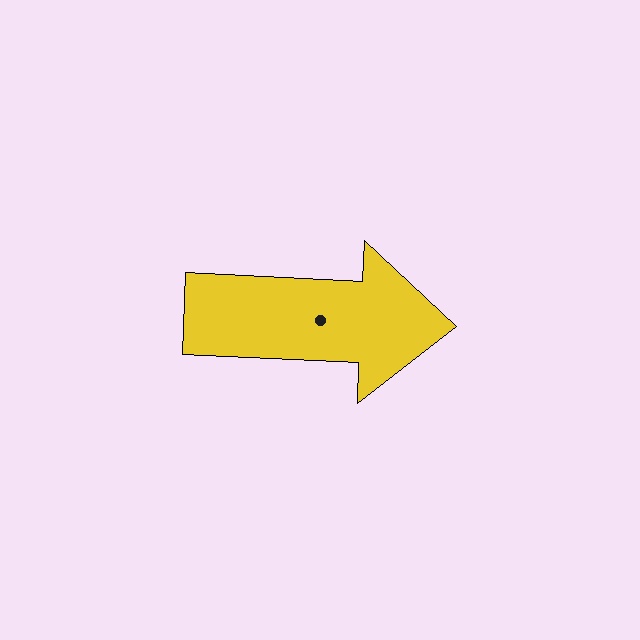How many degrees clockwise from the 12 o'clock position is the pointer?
Approximately 93 degrees.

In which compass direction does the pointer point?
East.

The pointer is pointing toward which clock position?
Roughly 3 o'clock.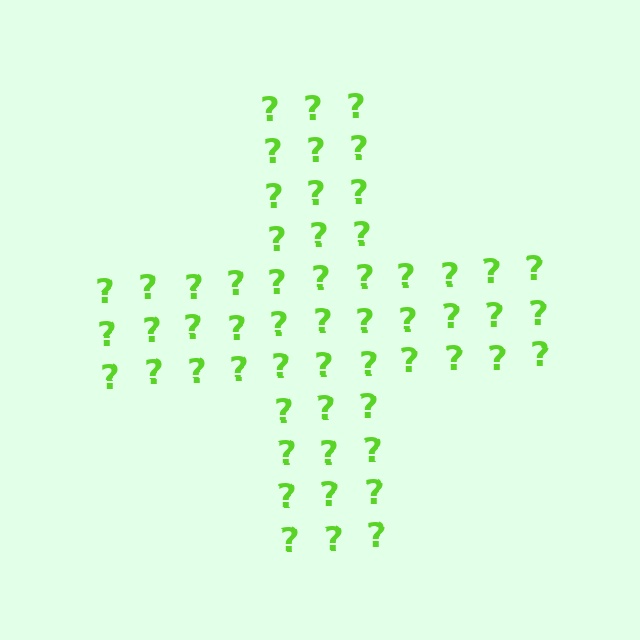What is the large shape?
The large shape is a cross.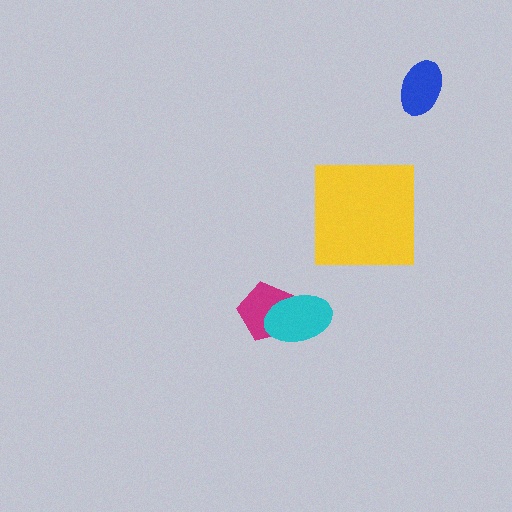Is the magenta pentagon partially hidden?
Yes, it is partially covered by another shape.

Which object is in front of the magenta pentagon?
The cyan ellipse is in front of the magenta pentagon.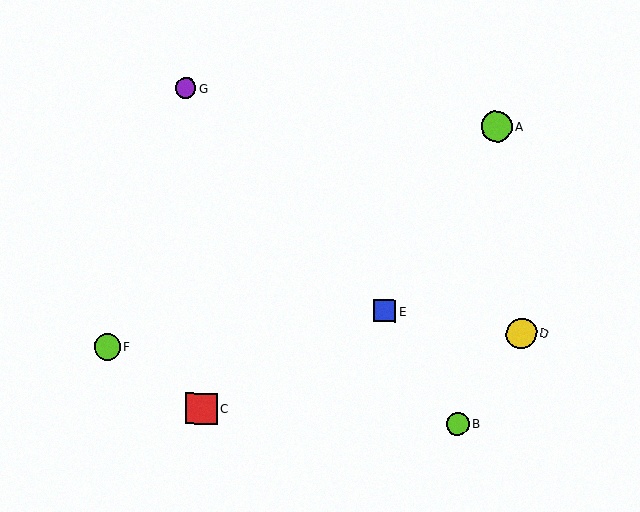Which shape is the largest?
The red square (labeled C) is the largest.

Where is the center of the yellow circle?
The center of the yellow circle is at (521, 334).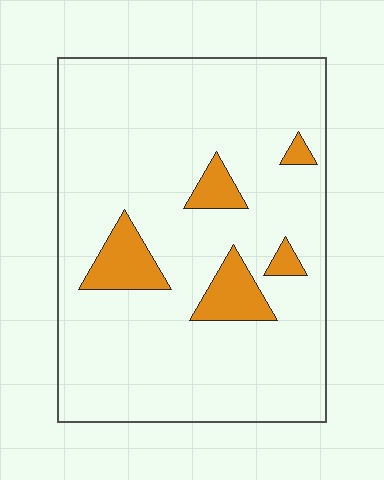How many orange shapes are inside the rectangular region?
5.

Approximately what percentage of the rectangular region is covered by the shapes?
Approximately 10%.